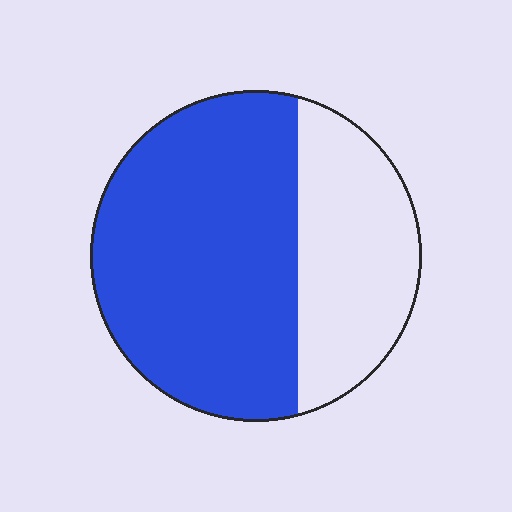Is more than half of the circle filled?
Yes.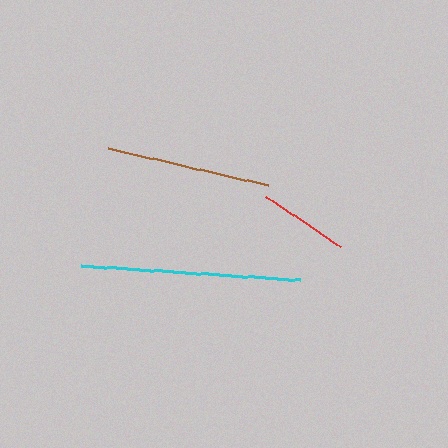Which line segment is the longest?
The cyan line is the longest at approximately 219 pixels.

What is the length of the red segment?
The red segment is approximately 90 pixels long.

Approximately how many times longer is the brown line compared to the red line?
The brown line is approximately 1.8 times the length of the red line.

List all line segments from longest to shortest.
From longest to shortest: cyan, brown, red.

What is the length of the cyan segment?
The cyan segment is approximately 219 pixels long.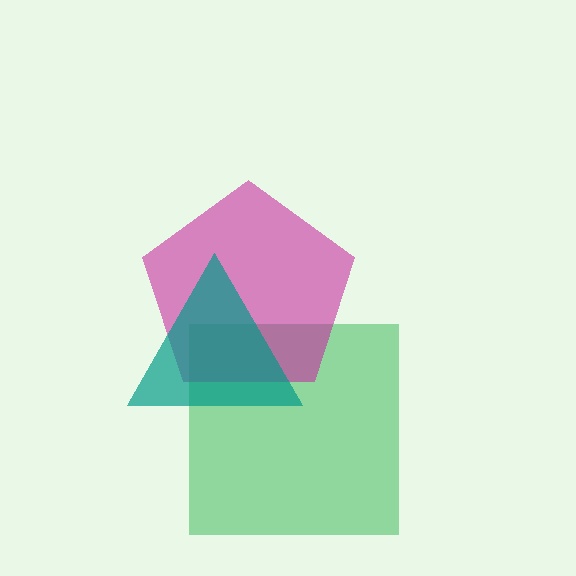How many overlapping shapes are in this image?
There are 3 overlapping shapes in the image.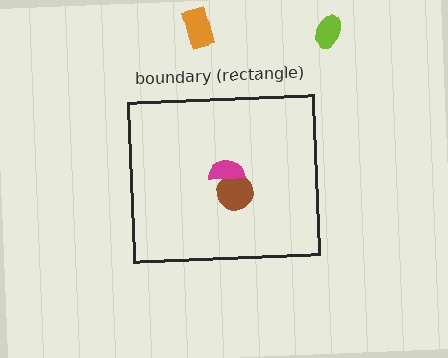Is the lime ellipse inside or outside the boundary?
Outside.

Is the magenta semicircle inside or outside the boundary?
Inside.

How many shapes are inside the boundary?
2 inside, 2 outside.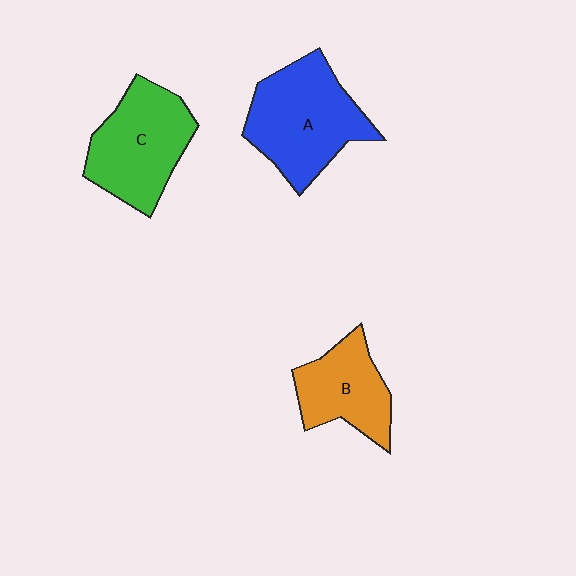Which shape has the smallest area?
Shape B (orange).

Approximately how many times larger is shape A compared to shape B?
Approximately 1.5 times.